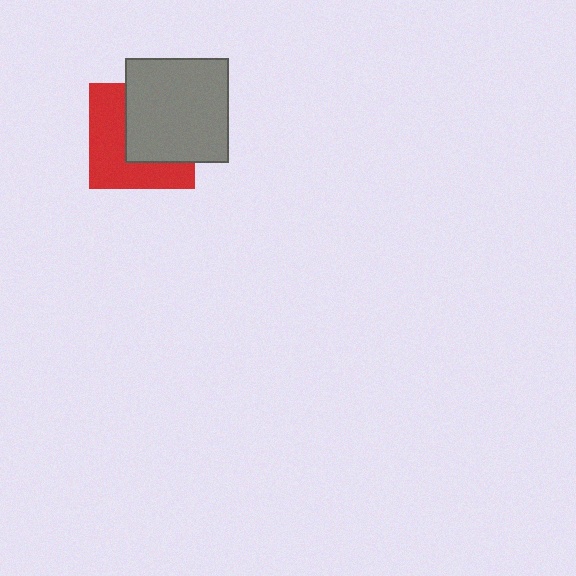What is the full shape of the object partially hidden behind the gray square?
The partially hidden object is a red square.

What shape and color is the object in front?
The object in front is a gray square.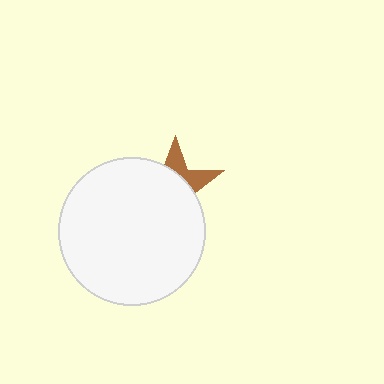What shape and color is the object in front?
The object in front is a white circle.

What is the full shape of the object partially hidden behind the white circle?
The partially hidden object is a brown star.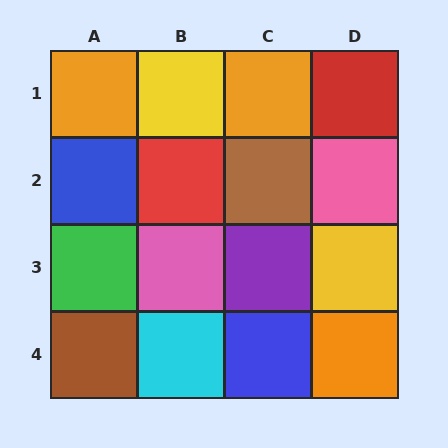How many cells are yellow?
2 cells are yellow.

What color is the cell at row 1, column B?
Yellow.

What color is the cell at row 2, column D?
Pink.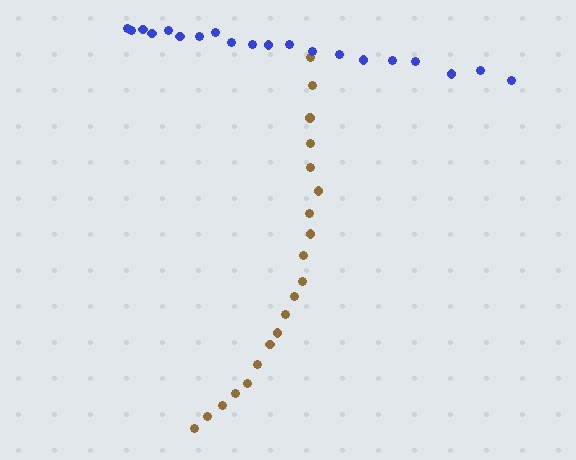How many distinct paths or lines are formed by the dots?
There are 2 distinct paths.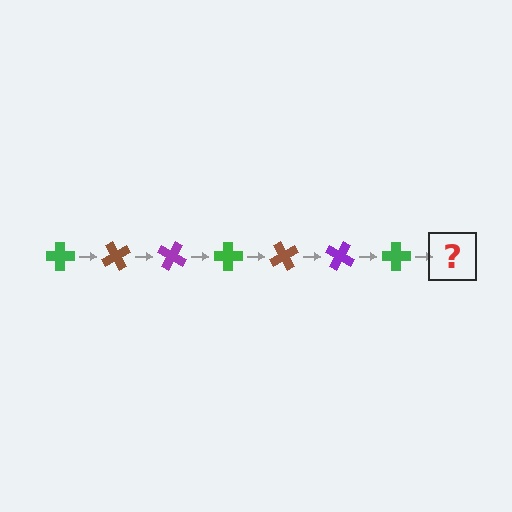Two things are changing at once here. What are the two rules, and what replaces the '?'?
The two rules are that it rotates 60 degrees each step and the color cycles through green, brown, and purple. The '?' should be a brown cross, rotated 420 degrees from the start.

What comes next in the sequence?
The next element should be a brown cross, rotated 420 degrees from the start.